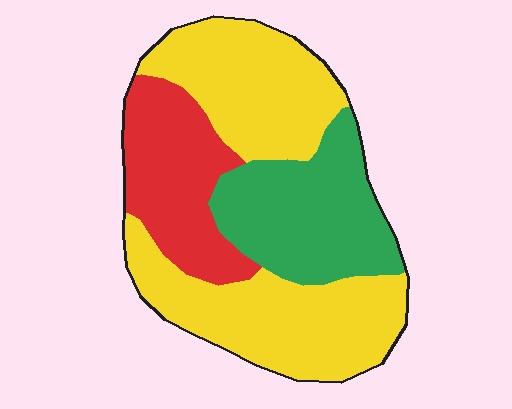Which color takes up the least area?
Red, at roughly 20%.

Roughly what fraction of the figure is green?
Green takes up about one quarter (1/4) of the figure.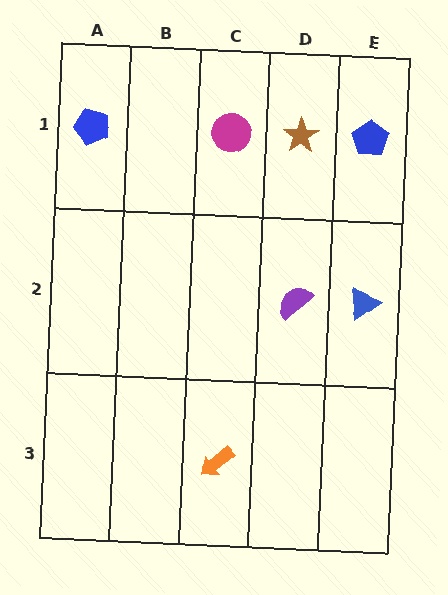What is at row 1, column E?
A blue pentagon.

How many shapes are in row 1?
4 shapes.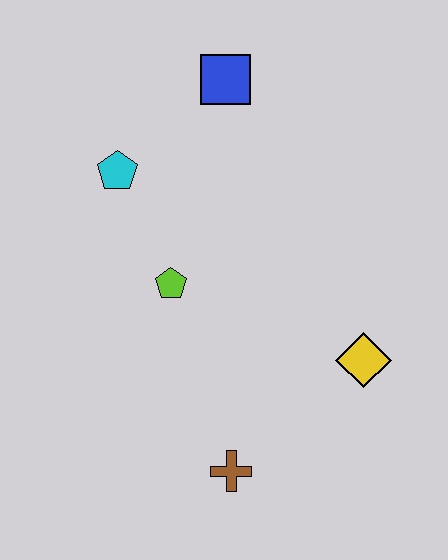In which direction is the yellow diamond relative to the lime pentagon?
The yellow diamond is to the right of the lime pentagon.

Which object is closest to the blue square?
The cyan pentagon is closest to the blue square.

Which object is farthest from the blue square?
The brown cross is farthest from the blue square.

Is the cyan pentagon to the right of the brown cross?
No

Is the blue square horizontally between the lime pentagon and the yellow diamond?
Yes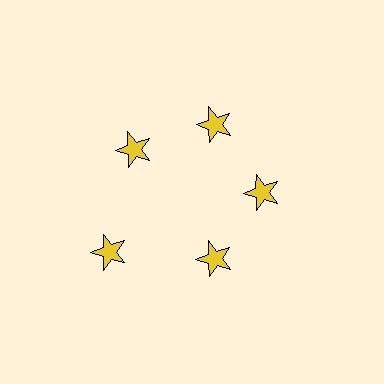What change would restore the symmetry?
The symmetry would be restored by moving it inward, back onto the ring so that all 5 stars sit at equal angles and equal distance from the center.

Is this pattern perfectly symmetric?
No. The 5 yellow stars are arranged in a ring, but one element near the 8 o'clock position is pushed outward from the center, breaking the 5-fold rotational symmetry.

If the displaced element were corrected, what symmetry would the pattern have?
It would have 5-fold rotational symmetry — the pattern would map onto itself every 72 degrees.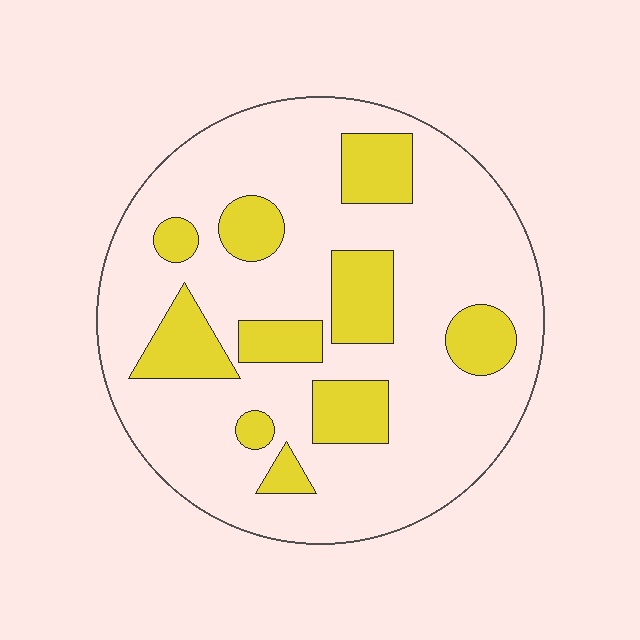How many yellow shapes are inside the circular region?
10.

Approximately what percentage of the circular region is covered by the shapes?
Approximately 25%.